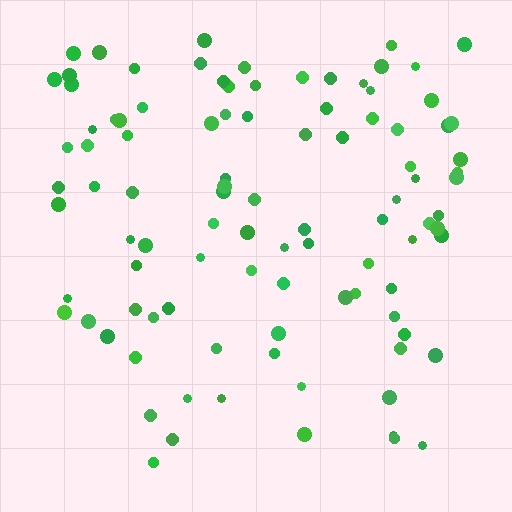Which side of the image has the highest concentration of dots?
The top.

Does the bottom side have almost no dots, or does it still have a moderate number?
Still a moderate number, just noticeably fewer than the top.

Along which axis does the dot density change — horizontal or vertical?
Vertical.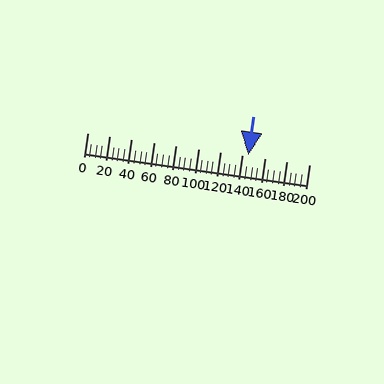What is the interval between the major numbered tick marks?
The major tick marks are spaced 20 units apart.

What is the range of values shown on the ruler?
The ruler shows values from 0 to 200.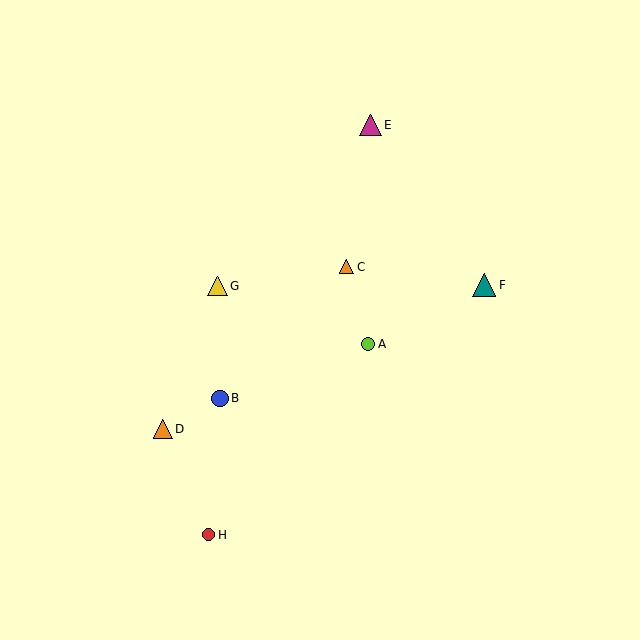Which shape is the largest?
The teal triangle (labeled F) is the largest.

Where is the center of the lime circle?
The center of the lime circle is at (368, 344).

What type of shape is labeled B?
Shape B is a blue circle.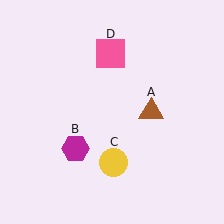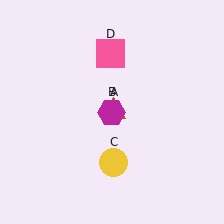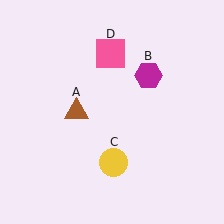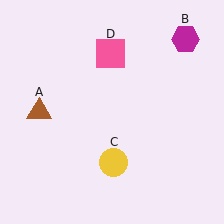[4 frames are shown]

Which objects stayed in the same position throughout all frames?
Yellow circle (object C) and pink square (object D) remained stationary.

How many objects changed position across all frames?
2 objects changed position: brown triangle (object A), magenta hexagon (object B).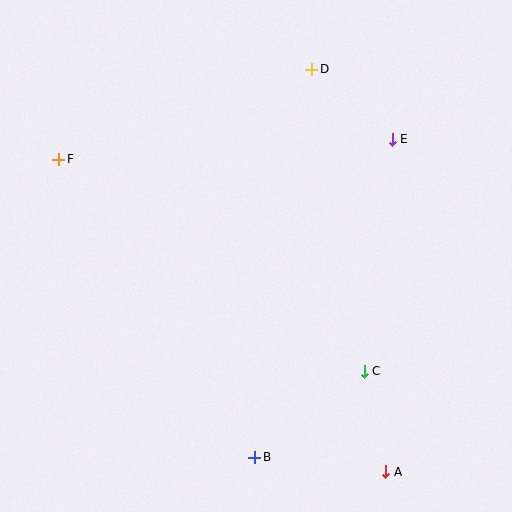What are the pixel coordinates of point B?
Point B is at (255, 457).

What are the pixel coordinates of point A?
Point A is at (386, 472).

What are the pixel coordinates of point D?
Point D is at (312, 70).